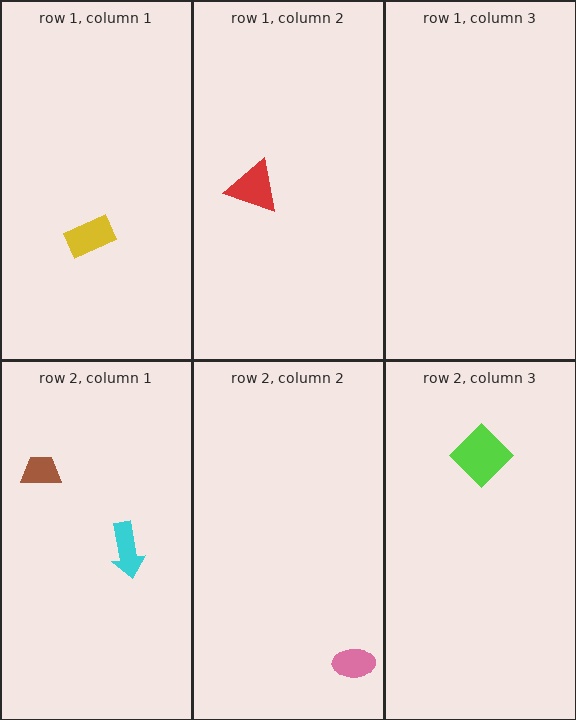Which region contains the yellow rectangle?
The row 1, column 1 region.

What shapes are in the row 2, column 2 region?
The pink ellipse.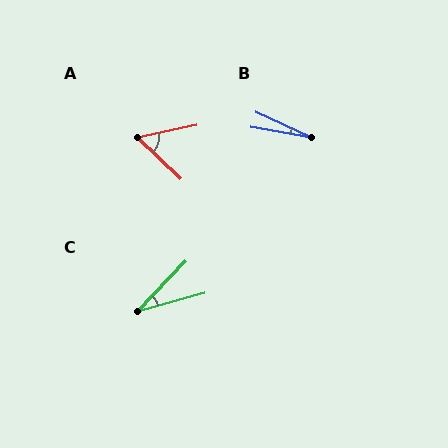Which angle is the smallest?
B, at approximately 15 degrees.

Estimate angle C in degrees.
Approximately 30 degrees.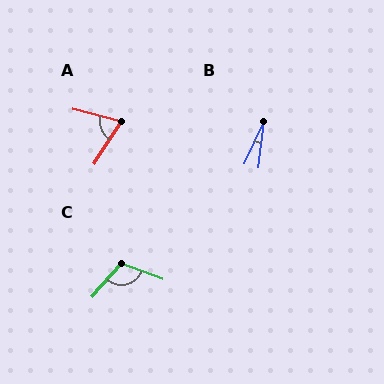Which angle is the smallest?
B, at approximately 17 degrees.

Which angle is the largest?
C, at approximately 111 degrees.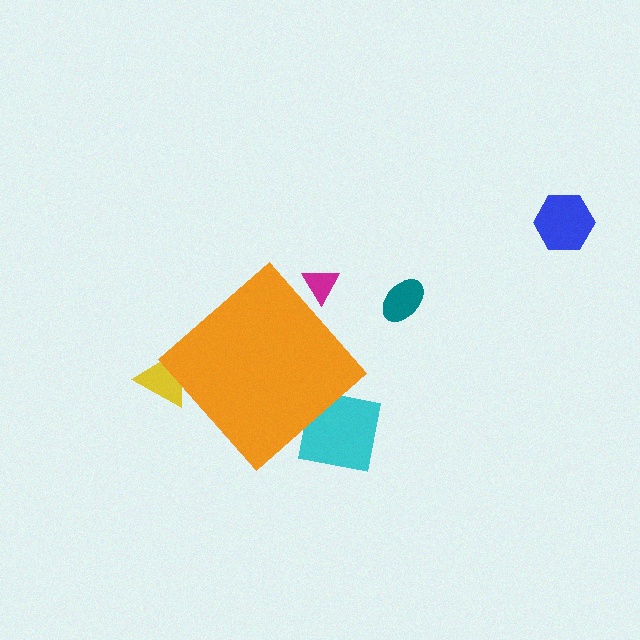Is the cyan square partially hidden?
Yes, the cyan square is partially hidden behind the orange diamond.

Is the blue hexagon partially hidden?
No, the blue hexagon is fully visible.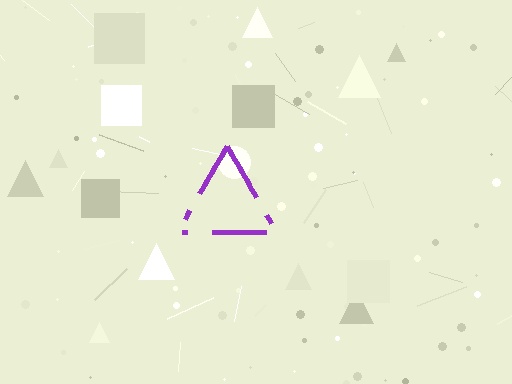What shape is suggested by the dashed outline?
The dashed outline suggests a triangle.